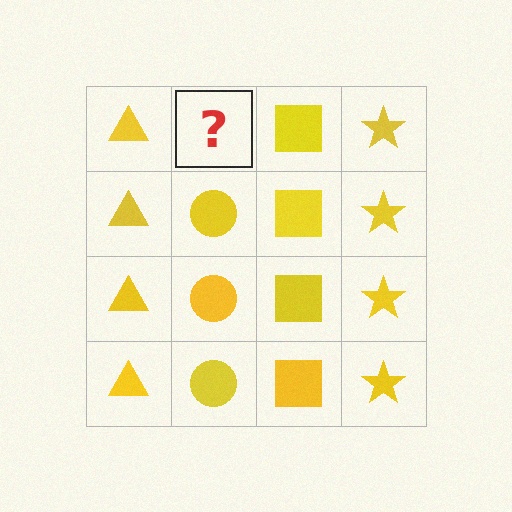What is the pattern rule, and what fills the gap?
The rule is that each column has a consistent shape. The gap should be filled with a yellow circle.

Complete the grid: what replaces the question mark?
The question mark should be replaced with a yellow circle.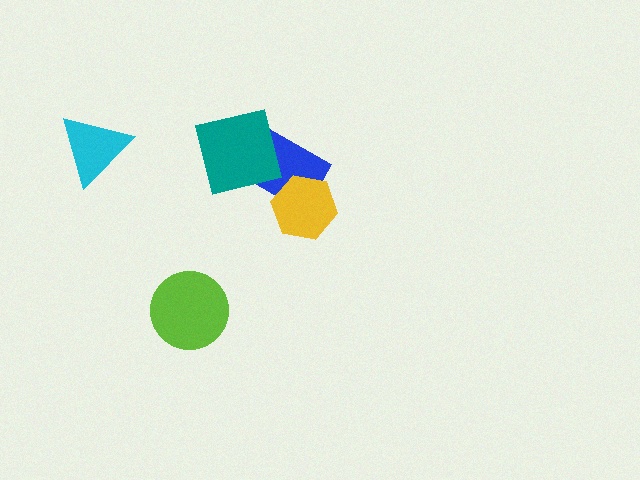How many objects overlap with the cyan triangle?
0 objects overlap with the cyan triangle.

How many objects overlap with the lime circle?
0 objects overlap with the lime circle.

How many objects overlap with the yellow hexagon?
1 object overlaps with the yellow hexagon.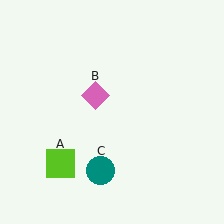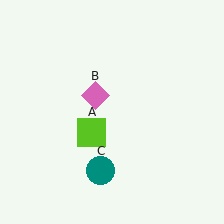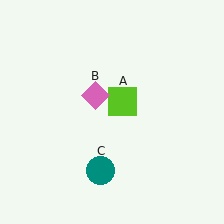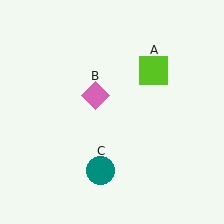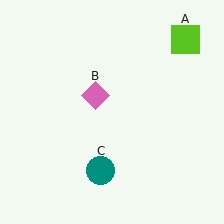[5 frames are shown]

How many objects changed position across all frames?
1 object changed position: lime square (object A).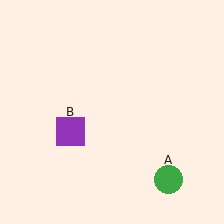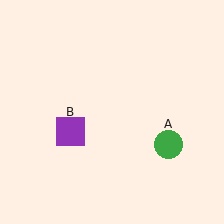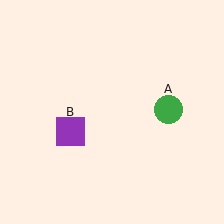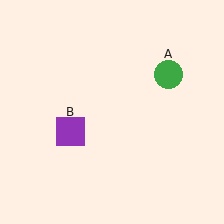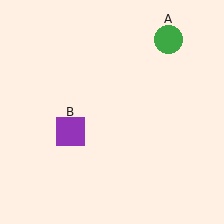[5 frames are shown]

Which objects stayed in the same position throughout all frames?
Purple square (object B) remained stationary.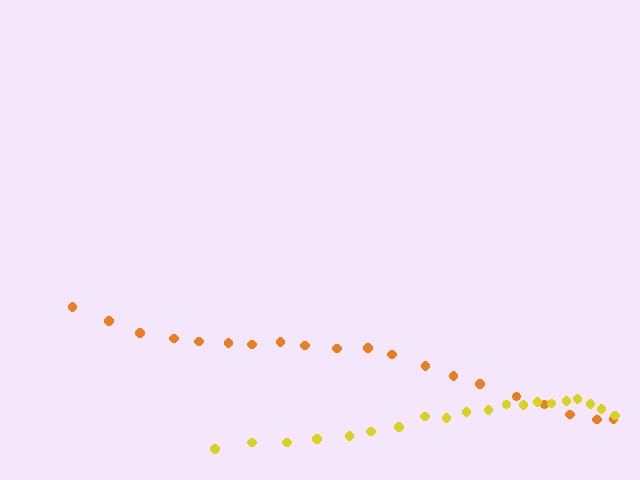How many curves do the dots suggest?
There are 2 distinct paths.